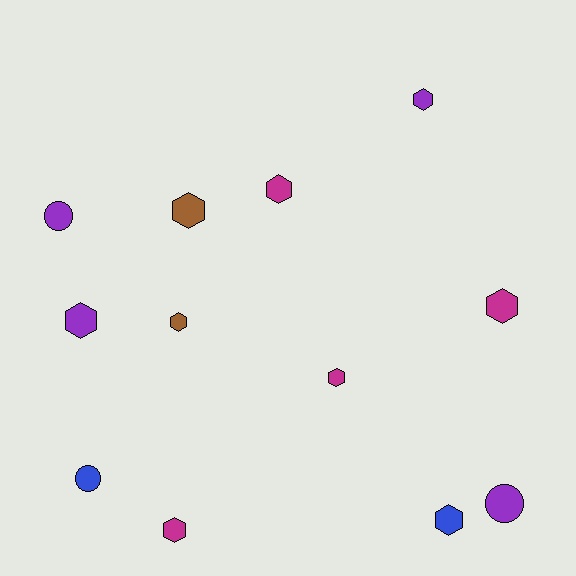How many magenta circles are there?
There are no magenta circles.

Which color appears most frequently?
Magenta, with 4 objects.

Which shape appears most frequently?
Hexagon, with 9 objects.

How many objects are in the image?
There are 12 objects.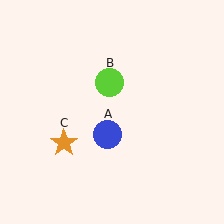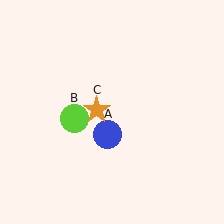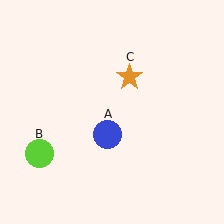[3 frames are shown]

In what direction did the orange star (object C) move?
The orange star (object C) moved up and to the right.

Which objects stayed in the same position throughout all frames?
Blue circle (object A) remained stationary.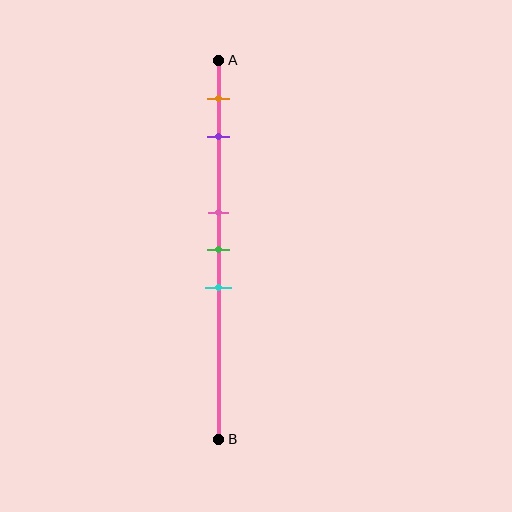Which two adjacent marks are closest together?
The pink and green marks are the closest adjacent pair.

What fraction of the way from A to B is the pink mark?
The pink mark is approximately 40% (0.4) of the way from A to B.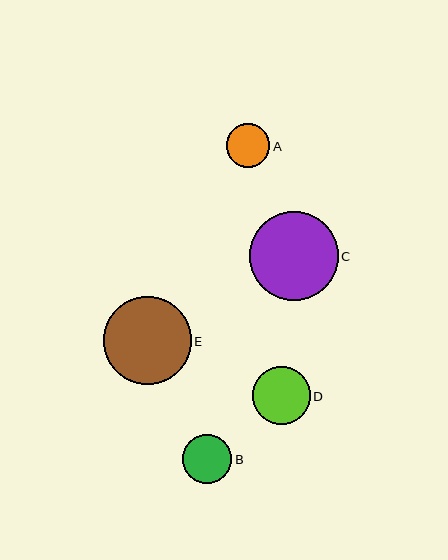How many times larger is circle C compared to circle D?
Circle C is approximately 1.5 times the size of circle D.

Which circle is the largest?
Circle C is the largest with a size of approximately 89 pixels.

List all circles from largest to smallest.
From largest to smallest: C, E, D, B, A.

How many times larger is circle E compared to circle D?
Circle E is approximately 1.5 times the size of circle D.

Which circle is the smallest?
Circle A is the smallest with a size of approximately 44 pixels.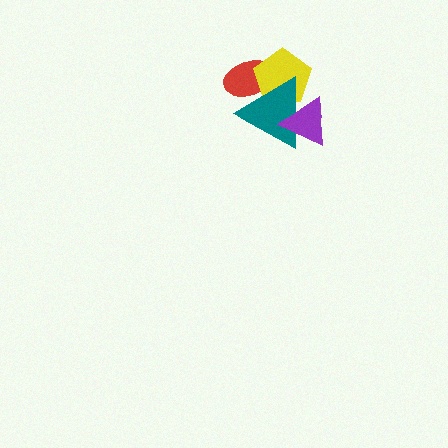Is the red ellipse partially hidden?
Yes, it is partially covered by another shape.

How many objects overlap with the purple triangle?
2 objects overlap with the purple triangle.